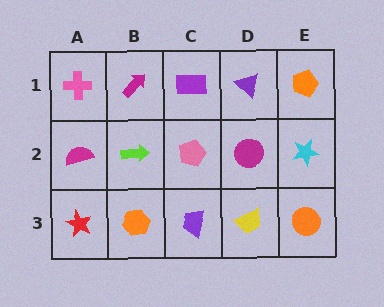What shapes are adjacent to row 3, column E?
A cyan star (row 2, column E), a yellow trapezoid (row 3, column D).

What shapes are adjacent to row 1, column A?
A magenta semicircle (row 2, column A), a magenta arrow (row 1, column B).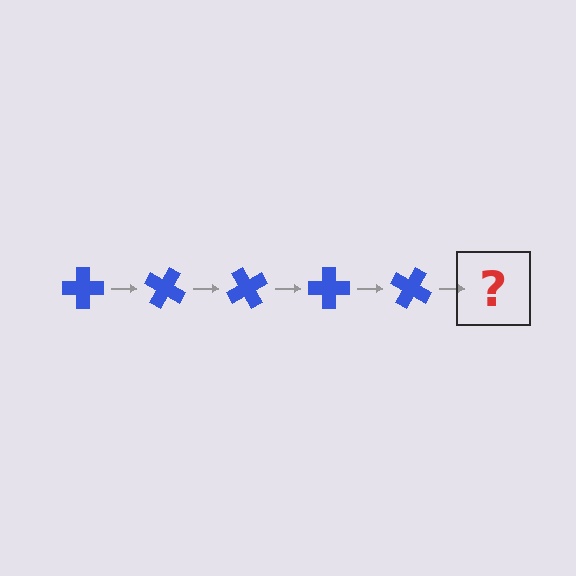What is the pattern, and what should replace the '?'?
The pattern is that the cross rotates 30 degrees each step. The '?' should be a blue cross rotated 150 degrees.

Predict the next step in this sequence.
The next step is a blue cross rotated 150 degrees.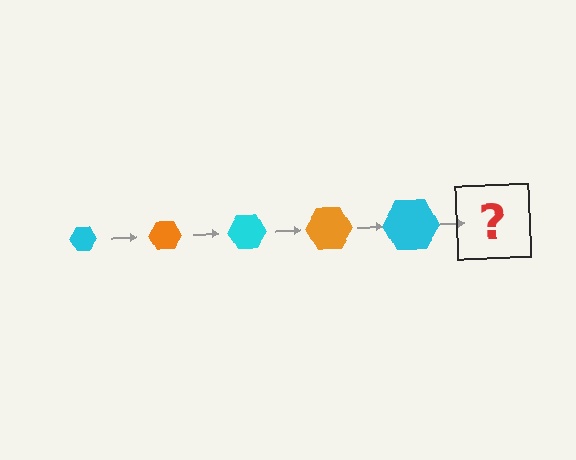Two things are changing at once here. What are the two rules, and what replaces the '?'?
The two rules are that the hexagon grows larger each step and the color cycles through cyan and orange. The '?' should be an orange hexagon, larger than the previous one.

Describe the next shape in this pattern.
It should be an orange hexagon, larger than the previous one.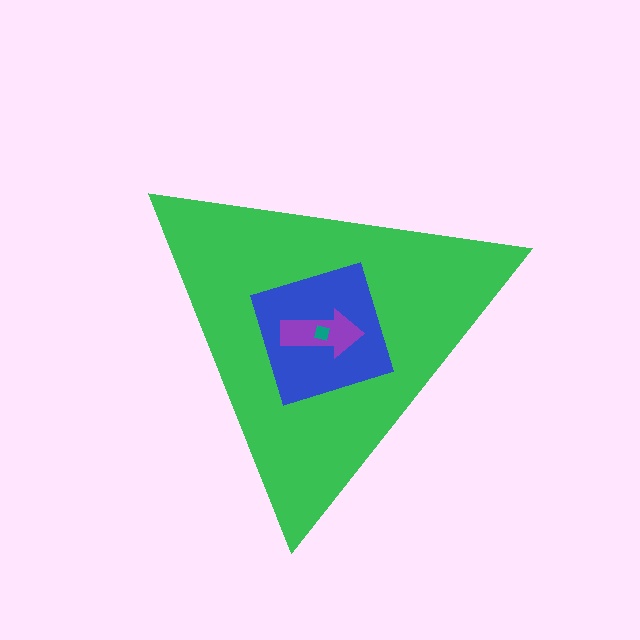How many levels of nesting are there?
4.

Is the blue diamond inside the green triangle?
Yes.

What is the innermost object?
The teal square.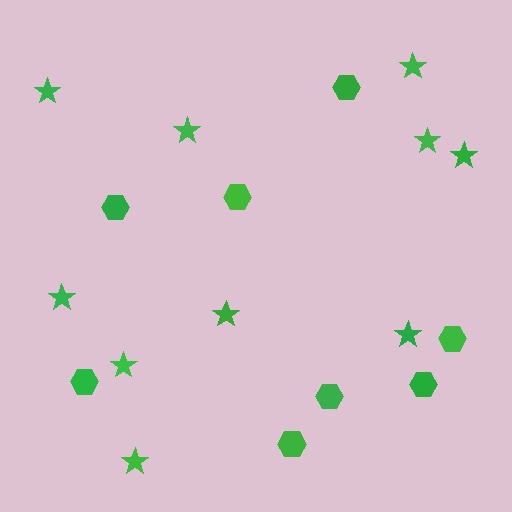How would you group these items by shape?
There are 2 groups: one group of hexagons (8) and one group of stars (10).